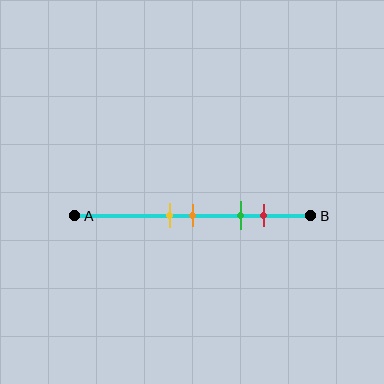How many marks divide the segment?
There are 4 marks dividing the segment.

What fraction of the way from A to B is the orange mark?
The orange mark is approximately 50% (0.5) of the way from A to B.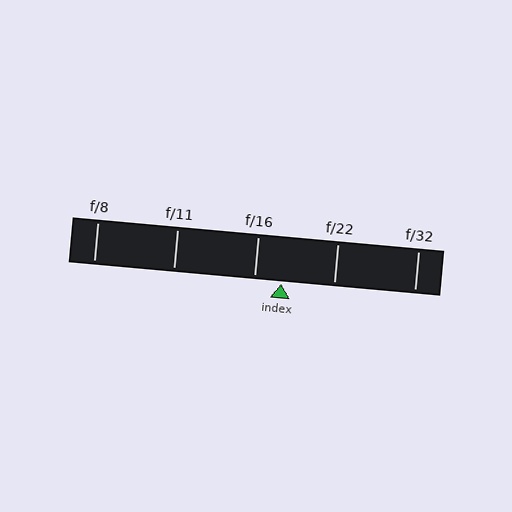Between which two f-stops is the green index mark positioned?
The index mark is between f/16 and f/22.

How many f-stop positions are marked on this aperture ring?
There are 5 f-stop positions marked.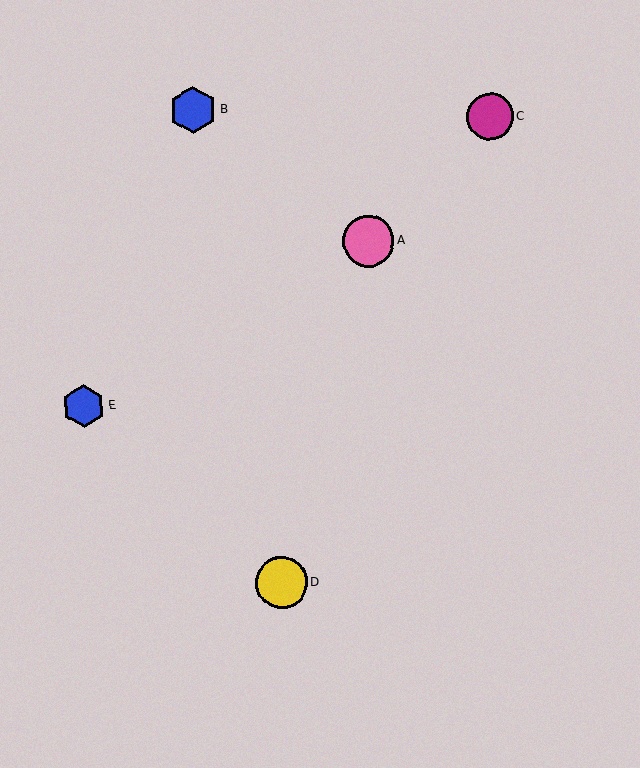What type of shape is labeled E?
Shape E is a blue hexagon.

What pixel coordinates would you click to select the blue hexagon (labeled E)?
Click at (84, 406) to select the blue hexagon E.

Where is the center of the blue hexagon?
The center of the blue hexagon is at (193, 110).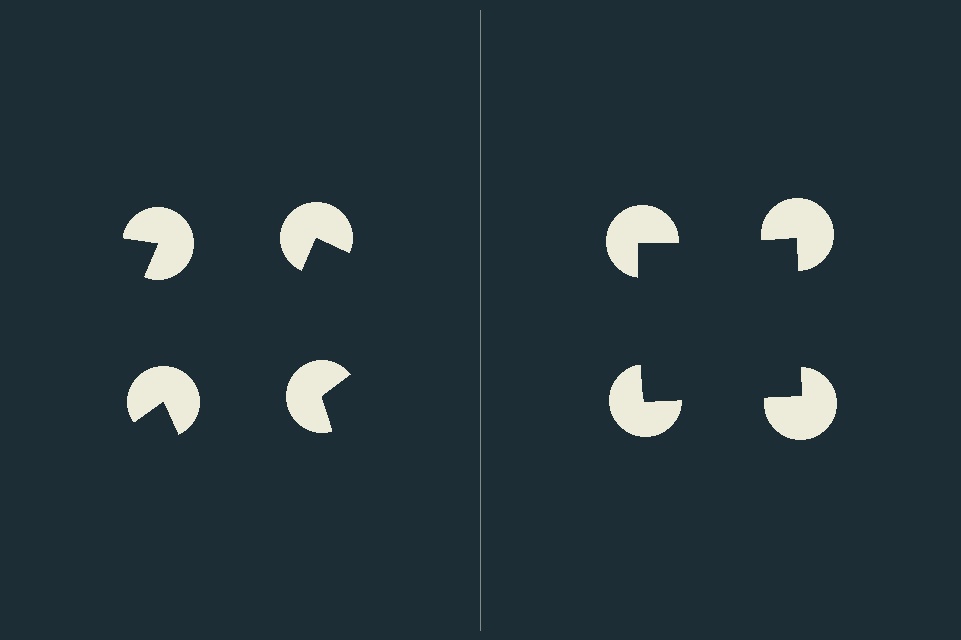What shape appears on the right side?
An illusory square.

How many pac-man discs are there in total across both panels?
8 — 4 on each side.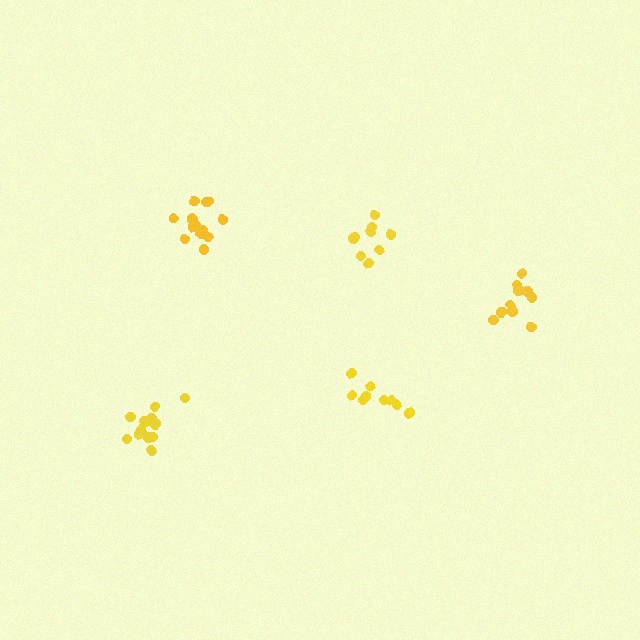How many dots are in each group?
Group 1: 9 dots, Group 2: 14 dots, Group 3: 10 dots, Group 4: 9 dots, Group 5: 14 dots (56 total).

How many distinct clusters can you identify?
There are 5 distinct clusters.